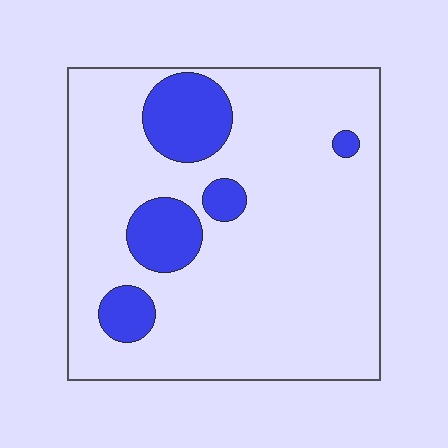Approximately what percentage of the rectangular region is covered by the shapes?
Approximately 15%.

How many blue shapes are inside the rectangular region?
5.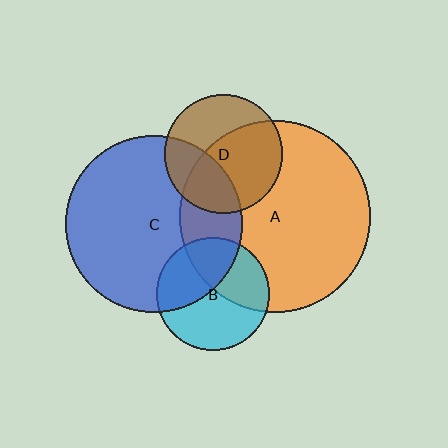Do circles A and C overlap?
Yes.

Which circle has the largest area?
Circle A (orange).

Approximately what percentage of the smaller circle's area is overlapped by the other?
Approximately 25%.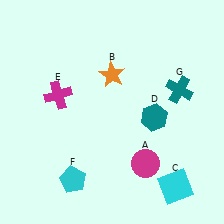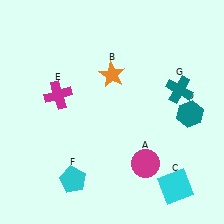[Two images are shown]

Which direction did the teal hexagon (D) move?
The teal hexagon (D) moved right.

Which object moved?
The teal hexagon (D) moved right.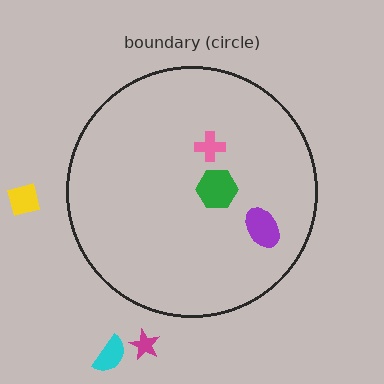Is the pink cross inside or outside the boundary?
Inside.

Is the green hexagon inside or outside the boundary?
Inside.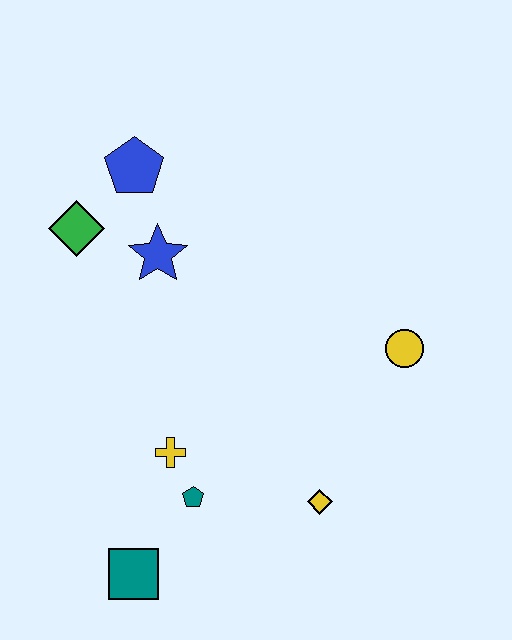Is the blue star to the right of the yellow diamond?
No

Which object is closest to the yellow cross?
The teal pentagon is closest to the yellow cross.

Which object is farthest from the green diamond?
The yellow diamond is farthest from the green diamond.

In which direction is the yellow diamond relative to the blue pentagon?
The yellow diamond is below the blue pentagon.